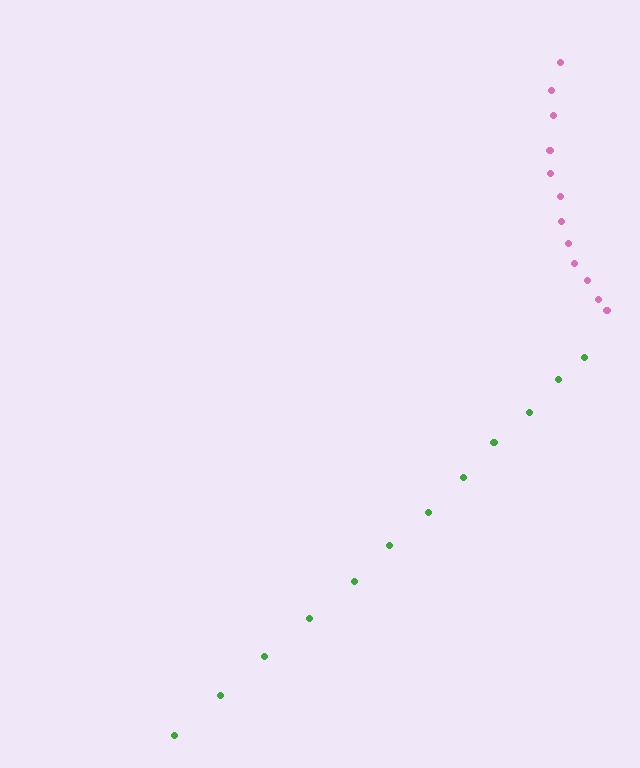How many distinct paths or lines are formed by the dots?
There are 2 distinct paths.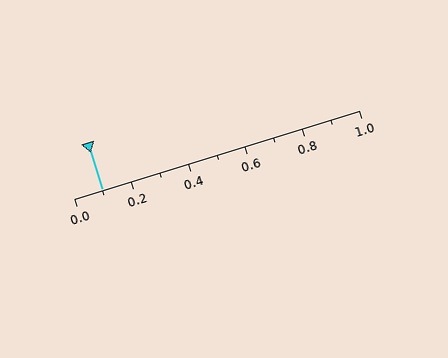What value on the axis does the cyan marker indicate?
The marker indicates approximately 0.1.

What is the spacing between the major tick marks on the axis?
The major ticks are spaced 0.2 apart.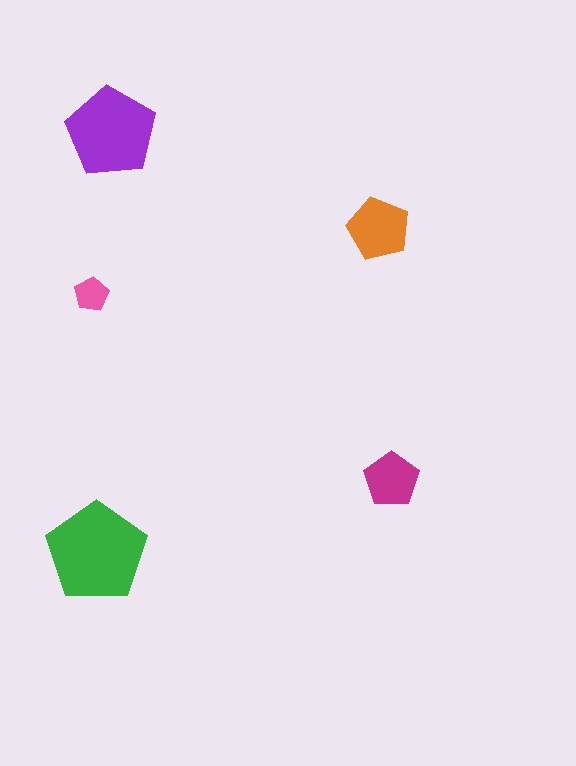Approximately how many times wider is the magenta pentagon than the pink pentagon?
About 1.5 times wider.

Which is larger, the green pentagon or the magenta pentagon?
The green one.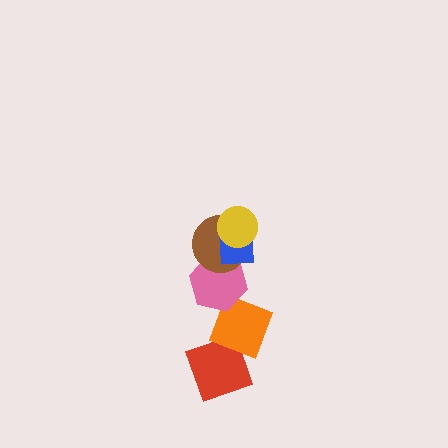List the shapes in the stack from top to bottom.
From top to bottom: the yellow circle, the blue square, the brown circle, the pink hexagon, the orange diamond, the red diamond.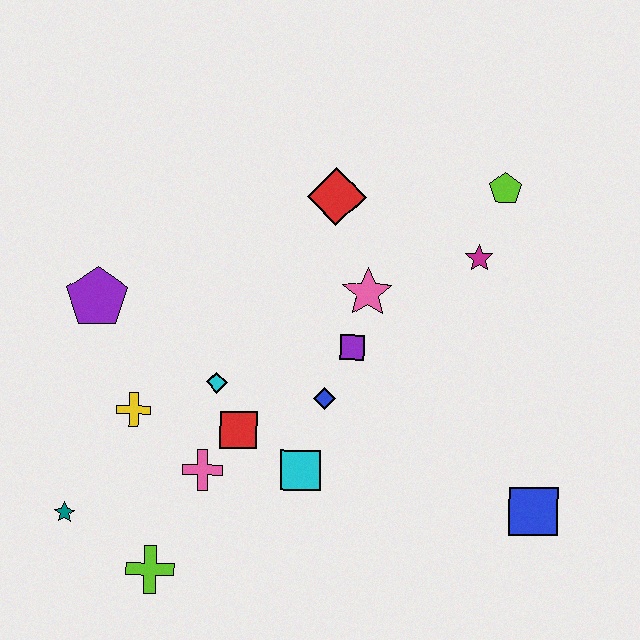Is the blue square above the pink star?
No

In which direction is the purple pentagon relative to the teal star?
The purple pentagon is above the teal star.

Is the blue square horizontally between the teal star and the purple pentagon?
No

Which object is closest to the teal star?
The lime cross is closest to the teal star.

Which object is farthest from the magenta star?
The teal star is farthest from the magenta star.